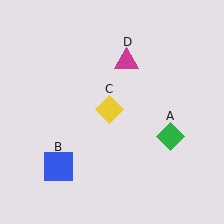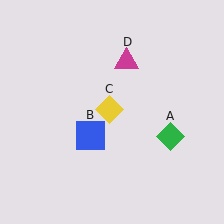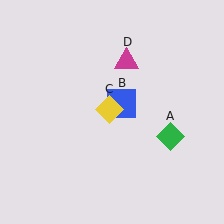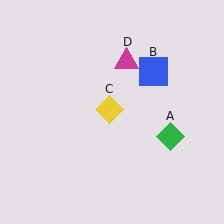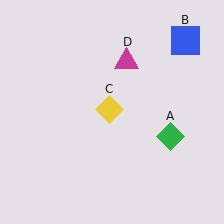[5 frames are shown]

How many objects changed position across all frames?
1 object changed position: blue square (object B).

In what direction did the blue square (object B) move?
The blue square (object B) moved up and to the right.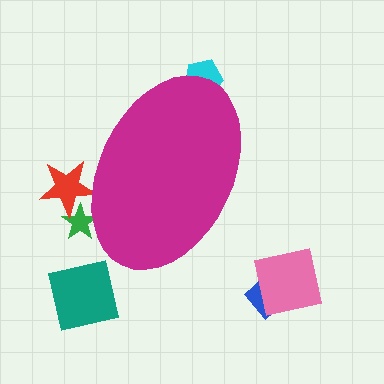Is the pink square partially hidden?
No, the pink square is fully visible.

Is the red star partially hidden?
Yes, the red star is partially hidden behind the magenta ellipse.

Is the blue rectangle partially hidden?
No, the blue rectangle is fully visible.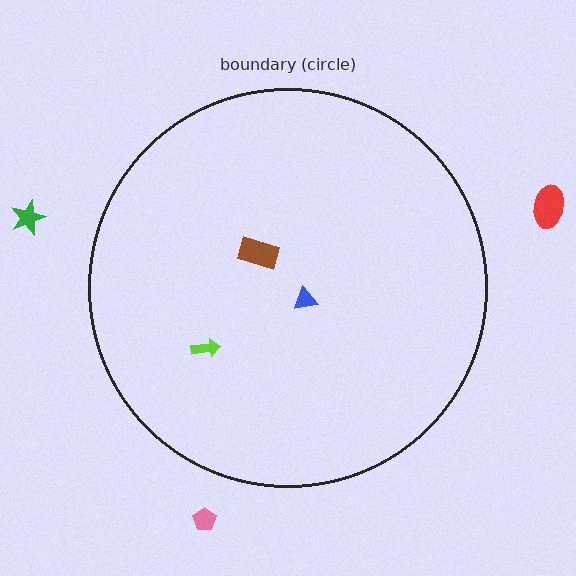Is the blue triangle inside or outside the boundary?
Inside.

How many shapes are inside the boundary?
3 inside, 3 outside.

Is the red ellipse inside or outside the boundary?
Outside.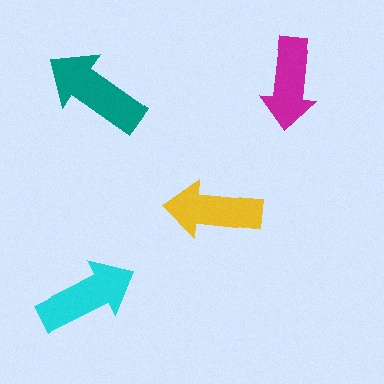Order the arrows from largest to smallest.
the teal one, the cyan one, the yellow one, the magenta one.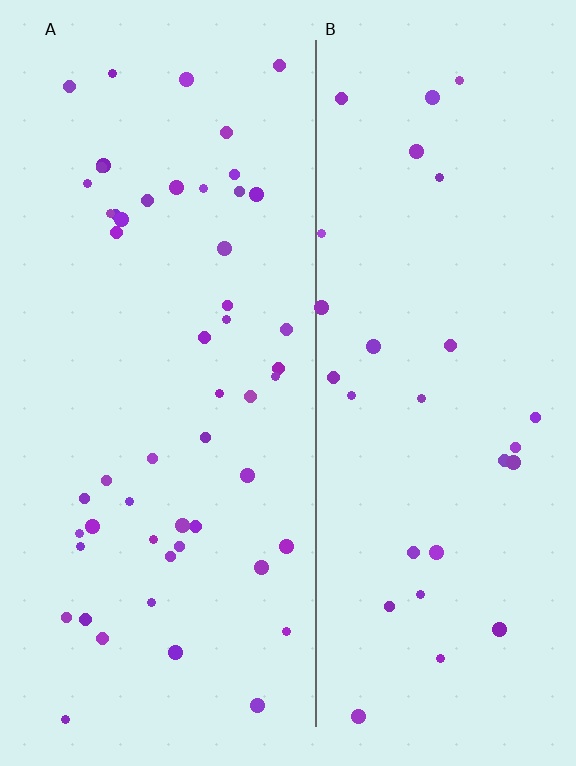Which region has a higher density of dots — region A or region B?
A (the left).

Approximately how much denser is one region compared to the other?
Approximately 1.8× — region A over region B.